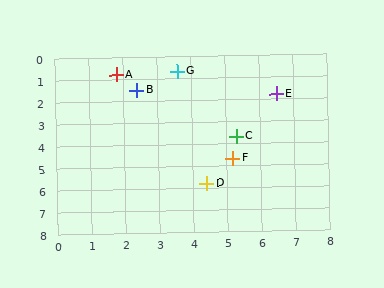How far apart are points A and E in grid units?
Points A and E are about 4.8 grid units apart.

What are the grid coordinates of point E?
Point E is at approximately (6.5, 1.8).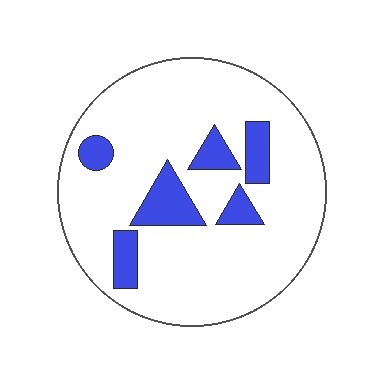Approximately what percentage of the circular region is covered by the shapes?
Approximately 15%.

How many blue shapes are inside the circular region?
6.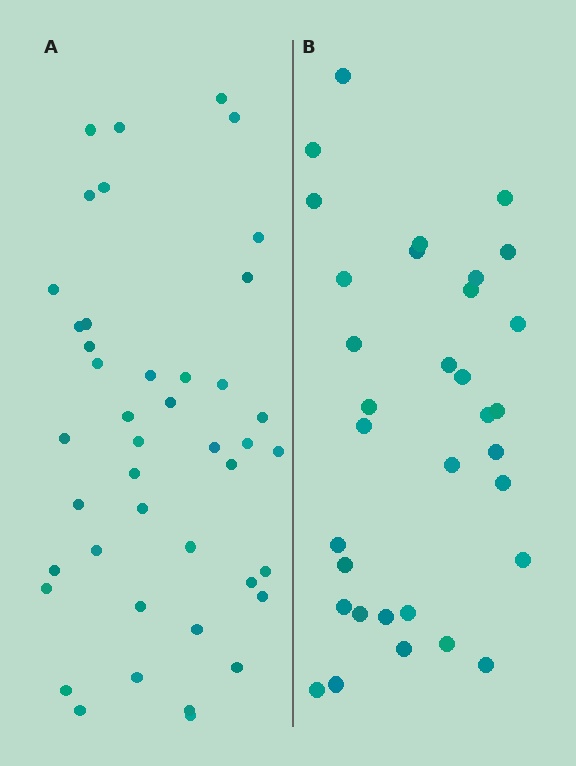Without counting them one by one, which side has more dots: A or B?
Region A (the left region) has more dots.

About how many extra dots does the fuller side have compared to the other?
Region A has roughly 10 or so more dots than region B.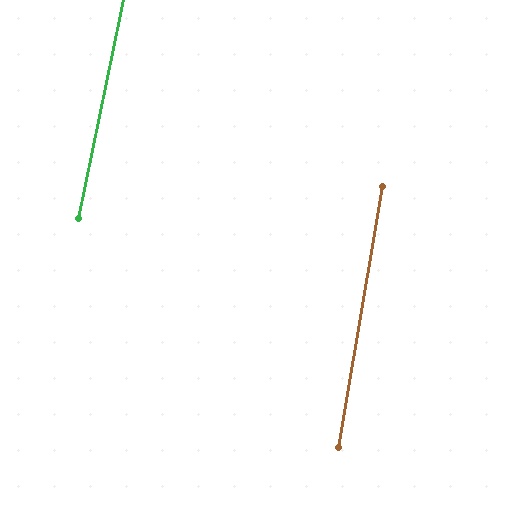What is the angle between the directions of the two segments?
Approximately 2 degrees.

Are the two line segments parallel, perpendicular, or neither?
Parallel — their directions differ by only 2.0°.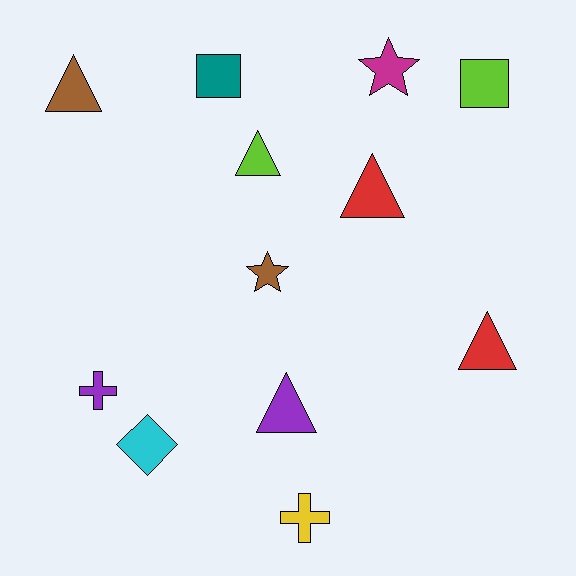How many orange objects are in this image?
There are no orange objects.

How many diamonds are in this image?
There is 1 diamond.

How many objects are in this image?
There are 12 objects.